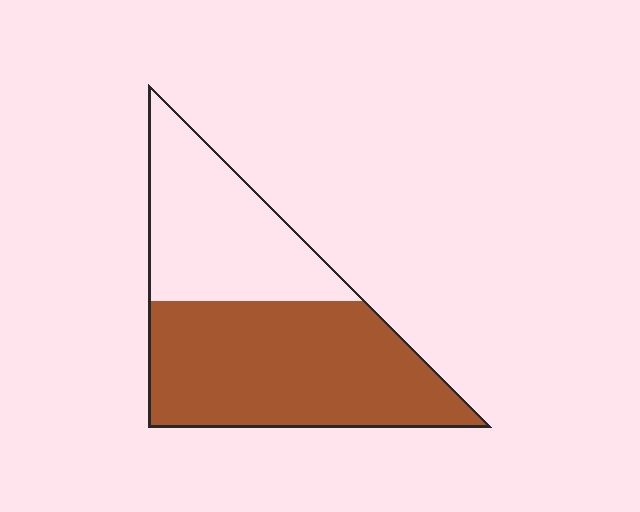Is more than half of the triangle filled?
Yes.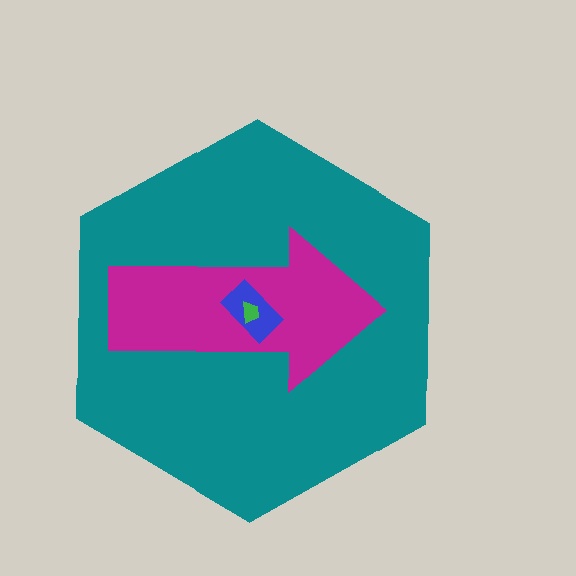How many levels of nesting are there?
4.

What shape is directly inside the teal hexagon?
The magenta arrow.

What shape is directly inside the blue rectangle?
The green trapezoid.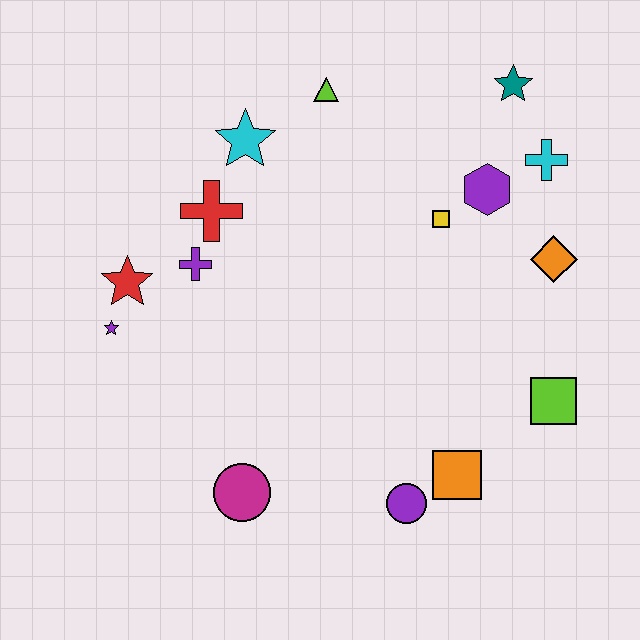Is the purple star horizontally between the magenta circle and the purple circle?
No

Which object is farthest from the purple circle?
The teal star is farthest from the purple circle.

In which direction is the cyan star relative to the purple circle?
The cyan star is above the purple circle.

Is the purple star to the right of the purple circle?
No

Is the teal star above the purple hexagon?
Yes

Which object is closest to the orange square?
The purple circle is closest to the orange square.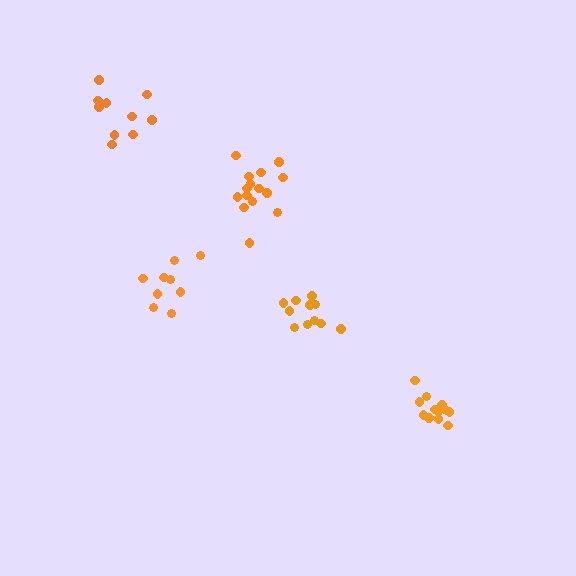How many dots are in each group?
Group 1: 11 dots, Group 2: 15 dots, Group 3: 9 dots, Group 4: 10 dots, Group 5: 12 dots (57 total).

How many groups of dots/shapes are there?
There are 5 groups.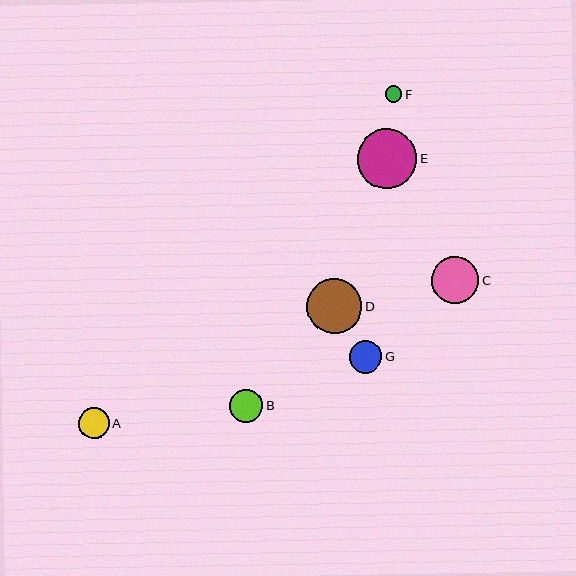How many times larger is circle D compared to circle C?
Circle D is approximately 1.2 times the size of circle C.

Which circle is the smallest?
Circle F is the smallest with a size of approximately 17 pixels.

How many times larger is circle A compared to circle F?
Circle A is approximately 1.9 times the size of circle F.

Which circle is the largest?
Circle E is the largest with a size of approximately 59 pixels.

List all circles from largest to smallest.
From largest to smallest: E, D, C, B, G, A, F.